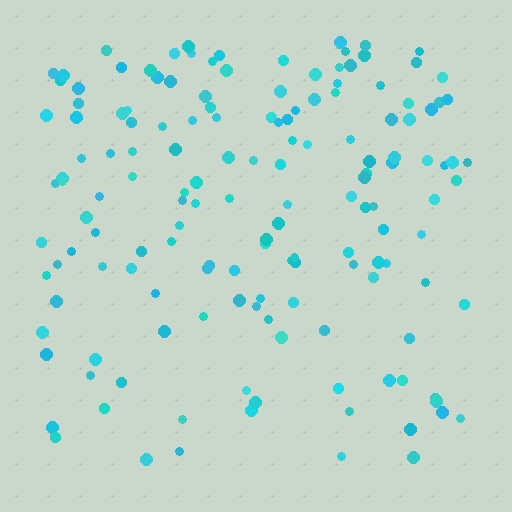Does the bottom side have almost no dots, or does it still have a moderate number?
Still a moderate number, just noticeably fewer than the top.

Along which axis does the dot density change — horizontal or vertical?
Vertical.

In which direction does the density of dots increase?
From bottom to top, with the top side densest.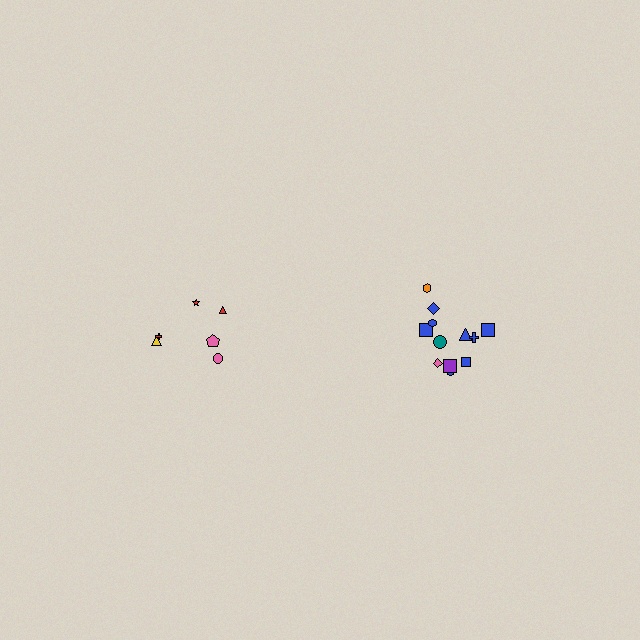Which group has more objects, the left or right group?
The right group.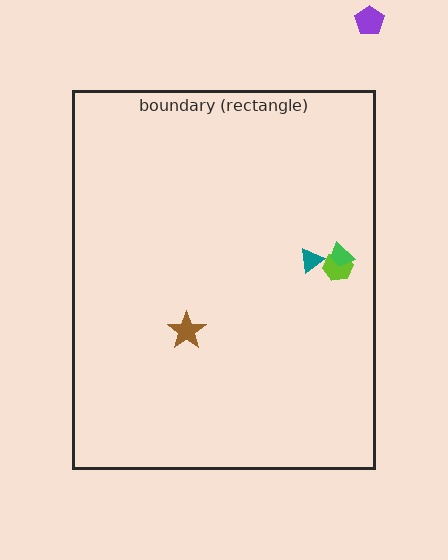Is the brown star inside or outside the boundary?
Inside.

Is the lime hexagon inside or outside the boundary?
Inside.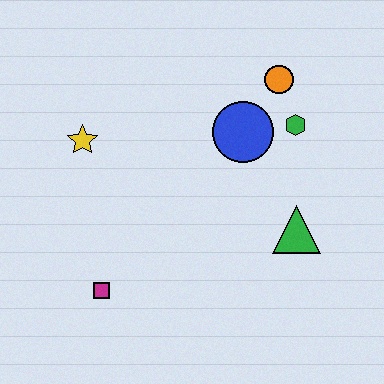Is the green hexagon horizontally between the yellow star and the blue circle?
No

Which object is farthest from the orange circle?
The magenta square is farthest from the orange circle.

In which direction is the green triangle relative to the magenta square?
The green triangle is to the right of the magenta square.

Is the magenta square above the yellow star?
No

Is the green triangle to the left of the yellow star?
No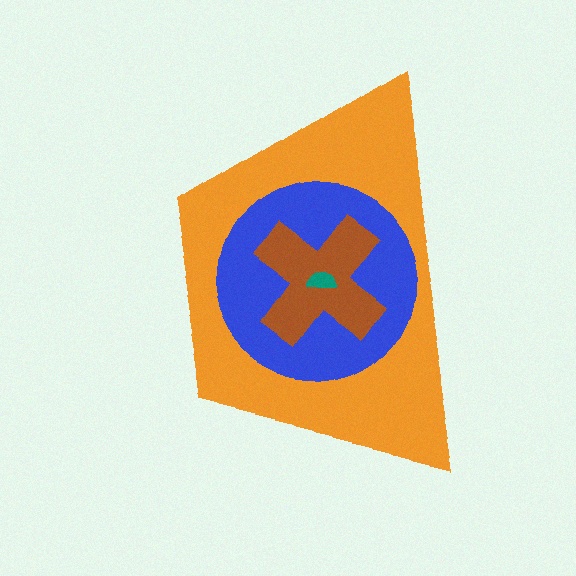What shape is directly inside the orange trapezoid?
The blue circle.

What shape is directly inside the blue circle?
The brown cross.